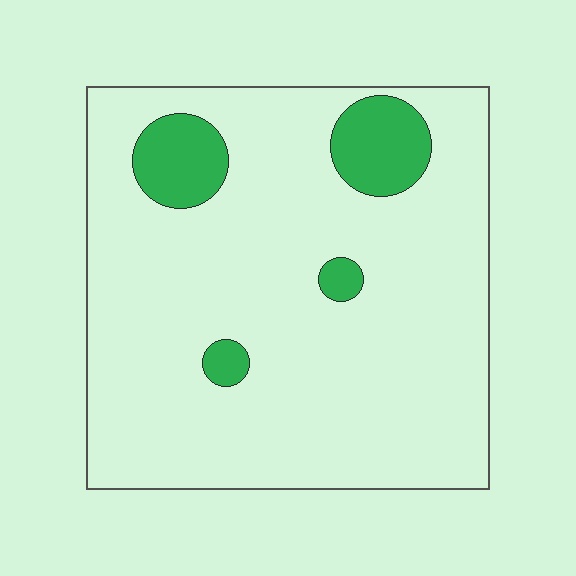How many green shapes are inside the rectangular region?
4.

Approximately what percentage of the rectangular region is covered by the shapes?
Approximately 10%.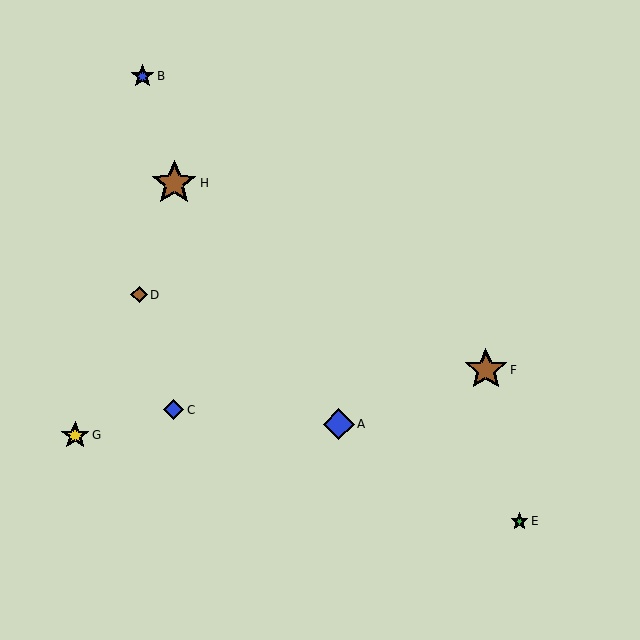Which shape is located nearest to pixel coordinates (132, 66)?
The blue star (labeled B) at (143, 76) is nearest to that location.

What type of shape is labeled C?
Shape C is a blue diamond.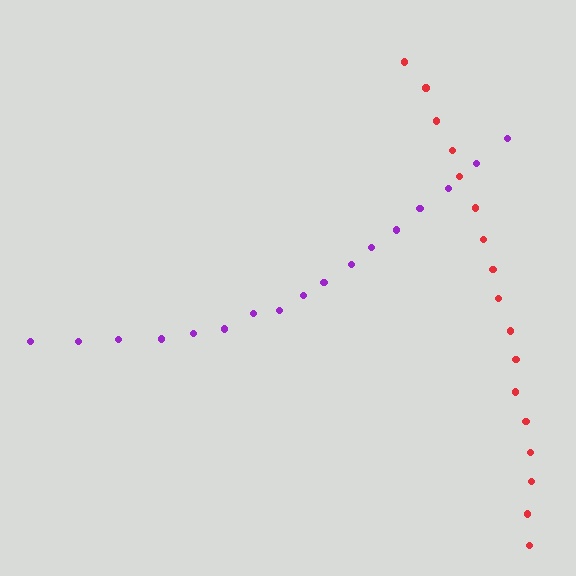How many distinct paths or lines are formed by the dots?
There are 2 distinct paths.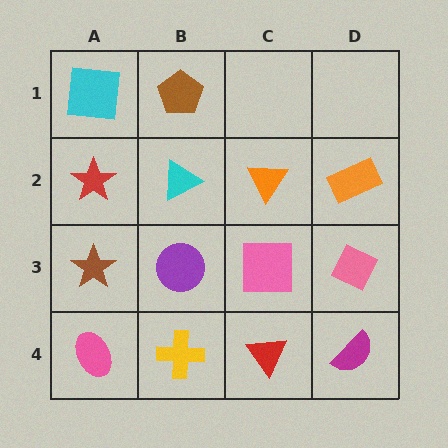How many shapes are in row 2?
4 shapes.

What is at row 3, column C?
A pink square.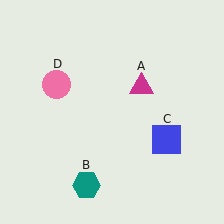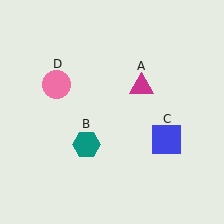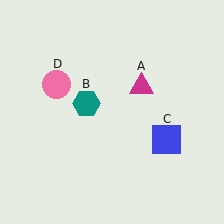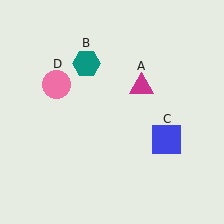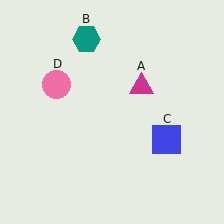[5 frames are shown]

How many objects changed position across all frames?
1 object changed position: teal hexagon (object B).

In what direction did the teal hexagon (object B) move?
The teal hexagon (object B) moved up.